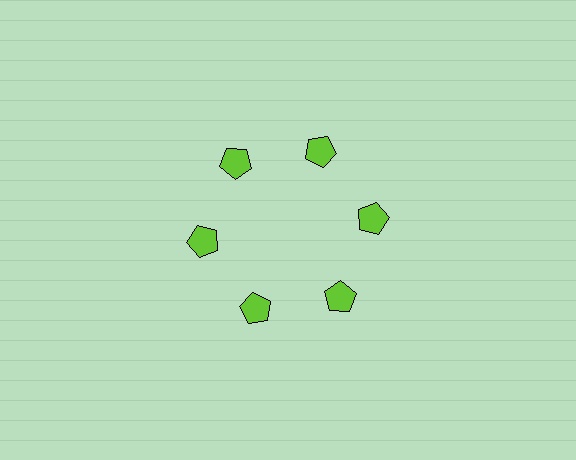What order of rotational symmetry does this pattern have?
This pattern has 6-fold rotational symmetry.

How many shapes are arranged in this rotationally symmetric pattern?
There are 6 shapes, arranged in 6 groups of 1.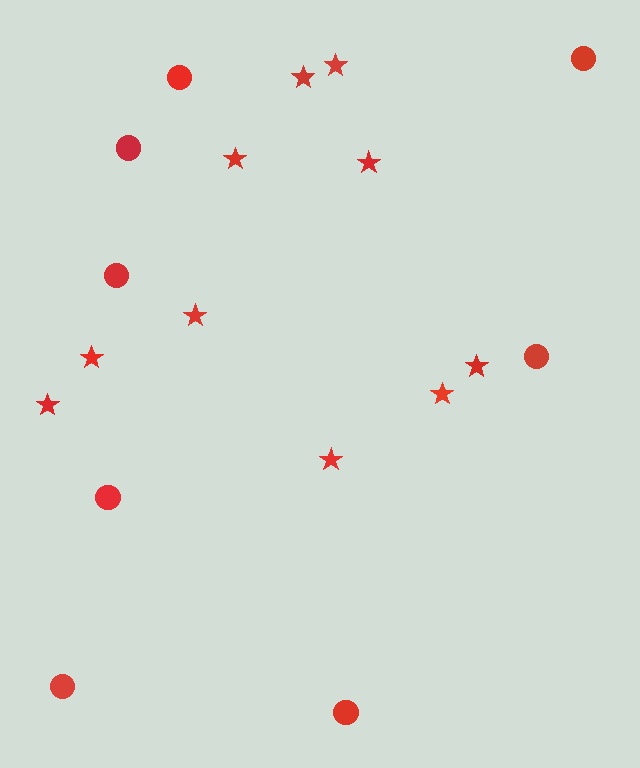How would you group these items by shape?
There are 2 groups: one group of stars (10) and one group of circles (8).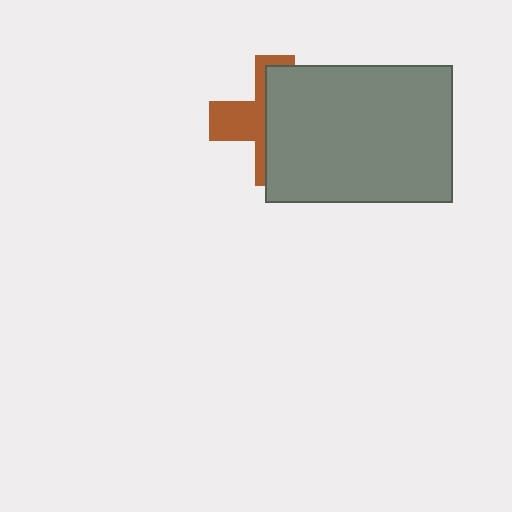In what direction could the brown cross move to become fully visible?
The brown cross could move left. That would shift it out from behind the gray rectangle entirely.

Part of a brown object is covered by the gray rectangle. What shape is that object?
It is a cross.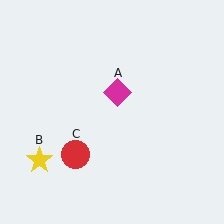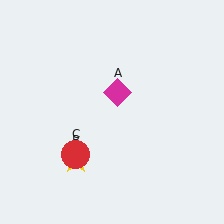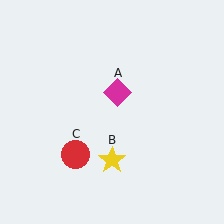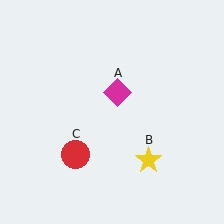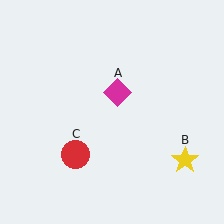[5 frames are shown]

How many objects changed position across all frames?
1 object changed position: yellow star (object B).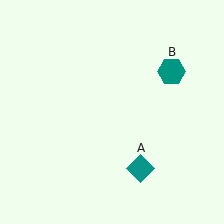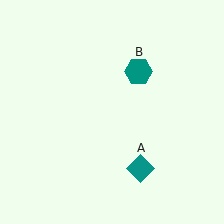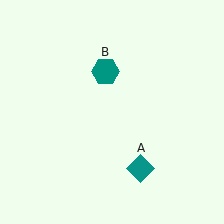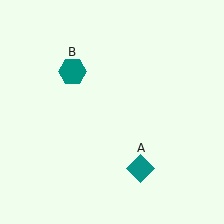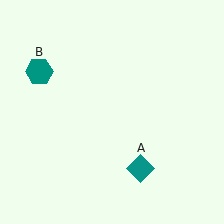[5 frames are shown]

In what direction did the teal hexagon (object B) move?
The teal hexagon (object B) moved left.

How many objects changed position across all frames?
1 object changed position: teal hexagon (object B).